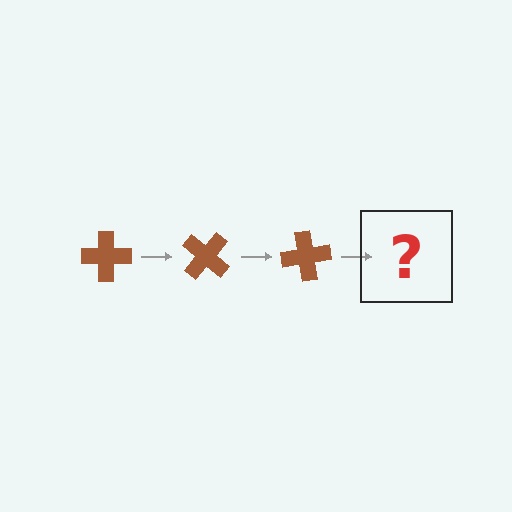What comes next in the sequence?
The next element should be a brown cross rotated 120 degrees.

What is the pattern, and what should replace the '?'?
The pattern is that the cross rotates 40 degrees each step. The '?' should be a brown cross rotated 120 degrees.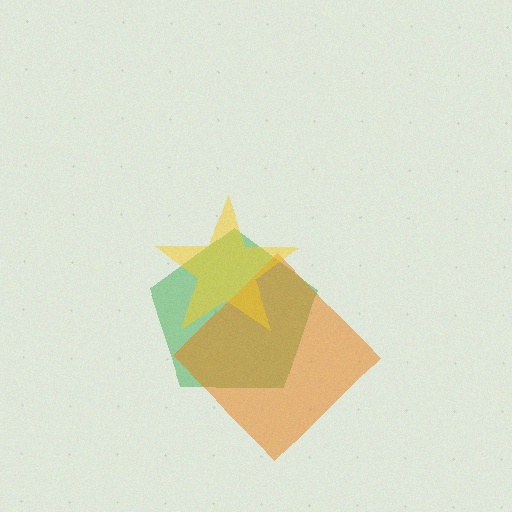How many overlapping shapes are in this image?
There are 3 overlapping shapes in the image.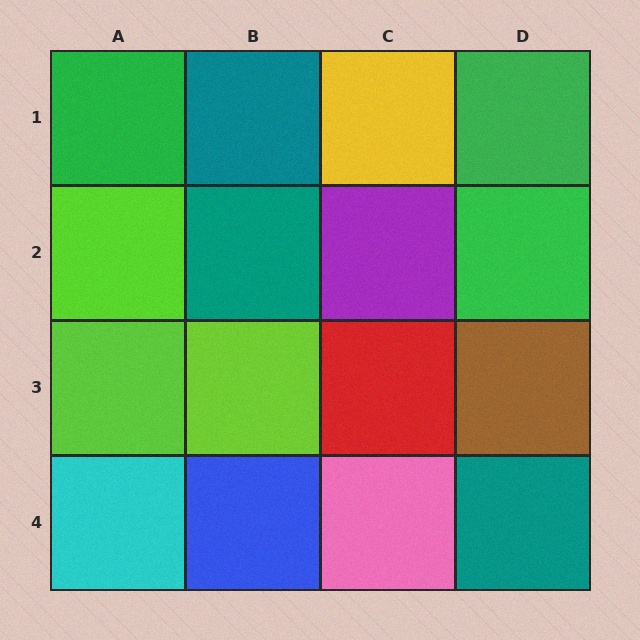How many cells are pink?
1 cell is pink.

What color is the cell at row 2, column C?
Purple.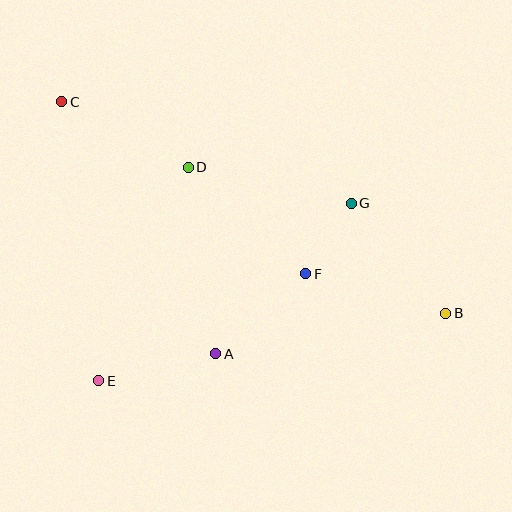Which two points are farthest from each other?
Points B and C are farthest from each other.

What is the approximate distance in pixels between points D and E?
The distance between D and E is approximately 232 pixels.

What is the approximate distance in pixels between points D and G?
The distance between D and G is approximately 167 pixels.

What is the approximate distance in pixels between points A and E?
The distance between A and E is approximately 120 pixels.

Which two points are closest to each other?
Points F and G are closest to each other.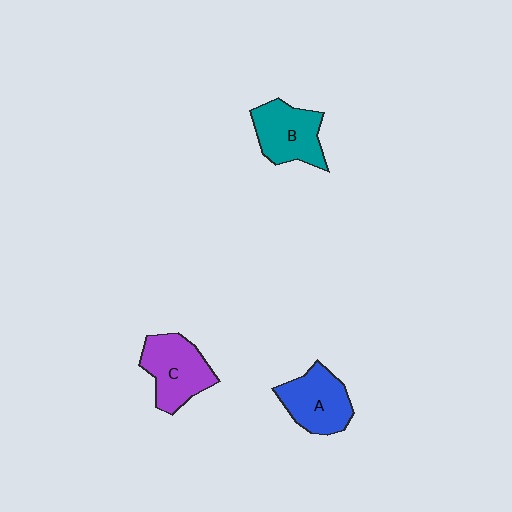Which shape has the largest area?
Shape C (purple).